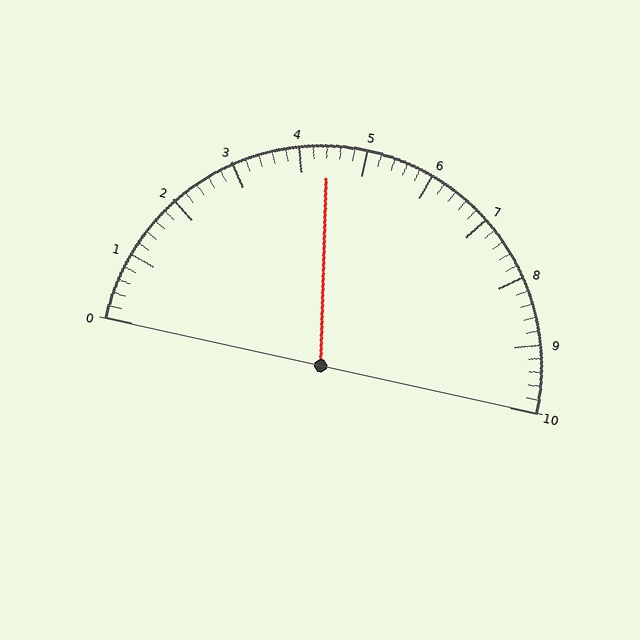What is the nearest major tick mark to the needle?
The nearest major tick mark is 4.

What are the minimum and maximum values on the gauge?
The gauge ranges from 0 to 10.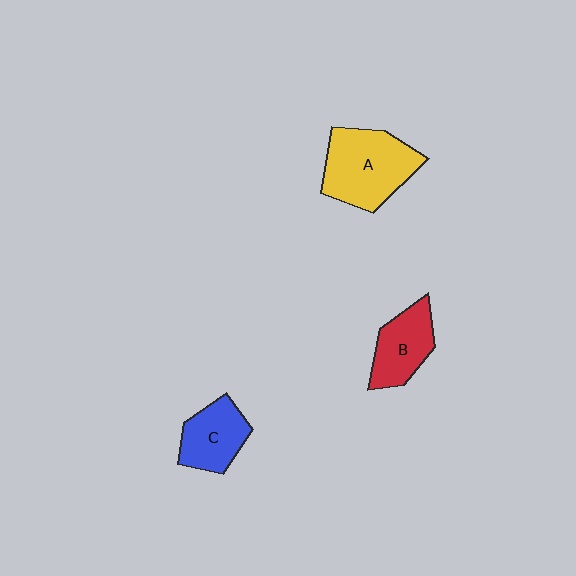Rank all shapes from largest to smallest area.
From largest to smallest: A (yellow), B (red), C (blue).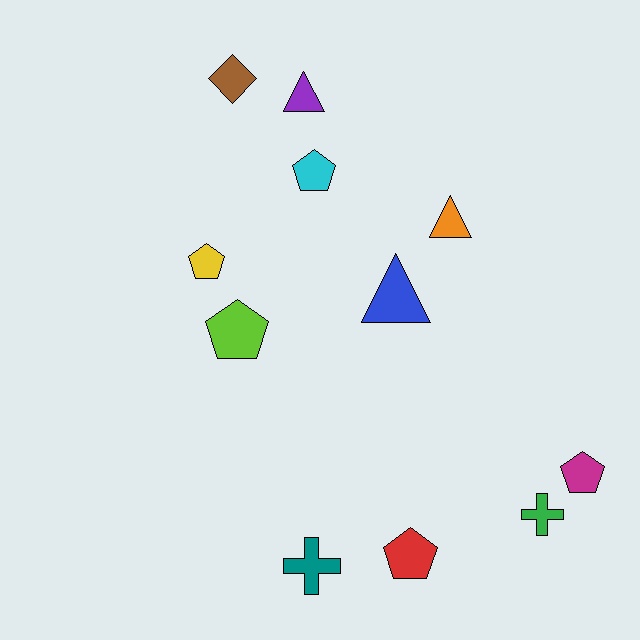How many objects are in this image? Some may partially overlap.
There are 11 objects.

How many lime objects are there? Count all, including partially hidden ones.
There is 1 lime object.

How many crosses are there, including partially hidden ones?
There are 2 crosses.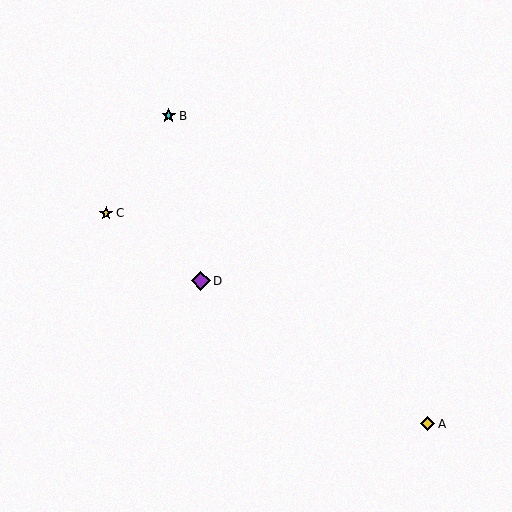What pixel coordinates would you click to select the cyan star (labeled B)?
Click at (169, 116) to select the cyan star B.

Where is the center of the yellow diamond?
The center of the yellow diamond is at (427, 424).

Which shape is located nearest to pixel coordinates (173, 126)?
The cyan star (labeled B) at (169, 116) is nearest to that location.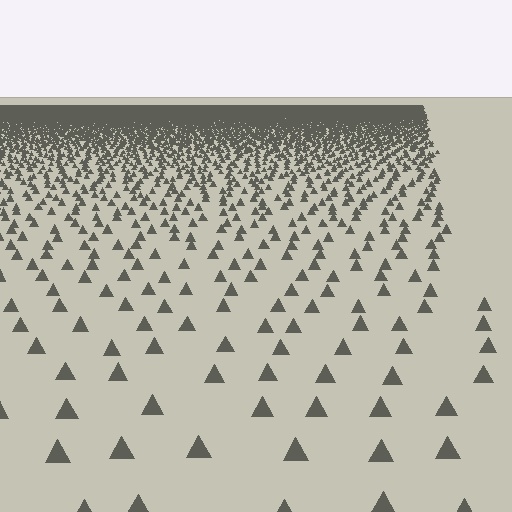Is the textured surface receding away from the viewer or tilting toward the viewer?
The surface is receding away from the viewer. Texture elements get smaller and denser toward the top.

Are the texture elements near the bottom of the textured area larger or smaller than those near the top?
Larger. Near the bottom, elements are closer to the viewer and appear at a bigger on-screen size.